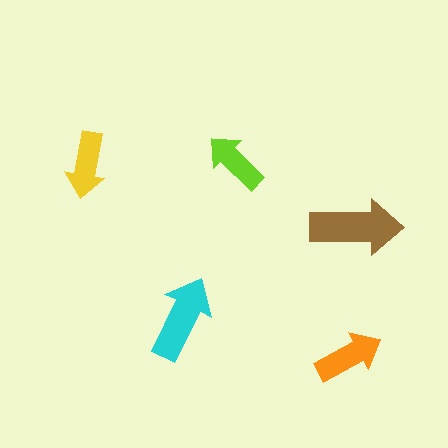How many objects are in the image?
There are 5 objects in the image.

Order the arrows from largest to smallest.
the brown one, the cyan one, the orange one, the yellow one, the lime one.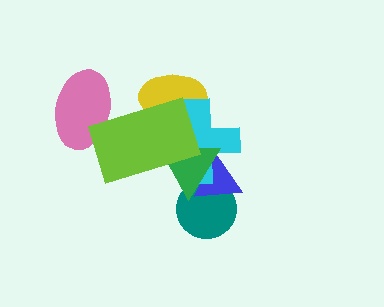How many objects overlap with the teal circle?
2 objects overlap with the teal circle.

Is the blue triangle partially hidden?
Yes, it is partially covered by another shape.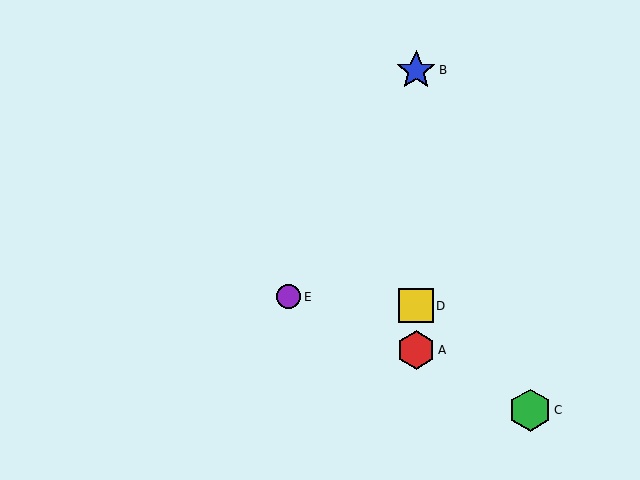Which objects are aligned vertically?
Objects A, B, D are aligned vertically.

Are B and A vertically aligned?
Yes, both are at x≈416.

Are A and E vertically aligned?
No, A is at x≈416 and E is at x≈289.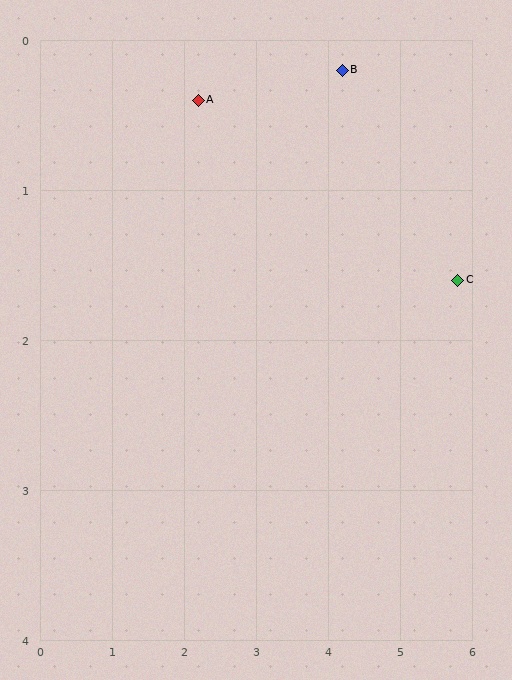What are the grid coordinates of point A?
Point A is at approximately (2.2, 0.4).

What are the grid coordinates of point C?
Point C is at approximately (5.8, 1.6).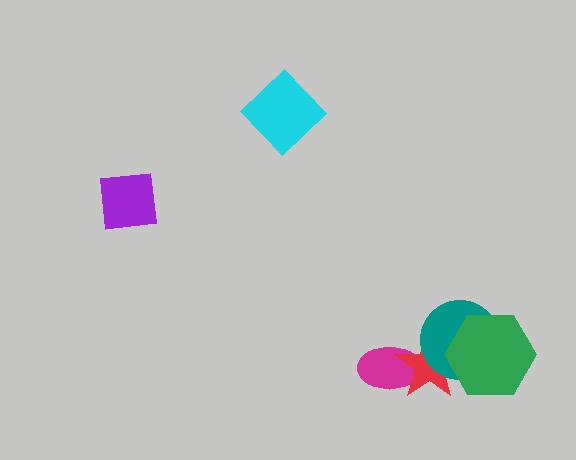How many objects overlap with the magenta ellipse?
1 object overlaps with the magenta ellipse.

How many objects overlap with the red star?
3 objects overlap with the red star.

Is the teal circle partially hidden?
Yes, it is partially covered by another shape.